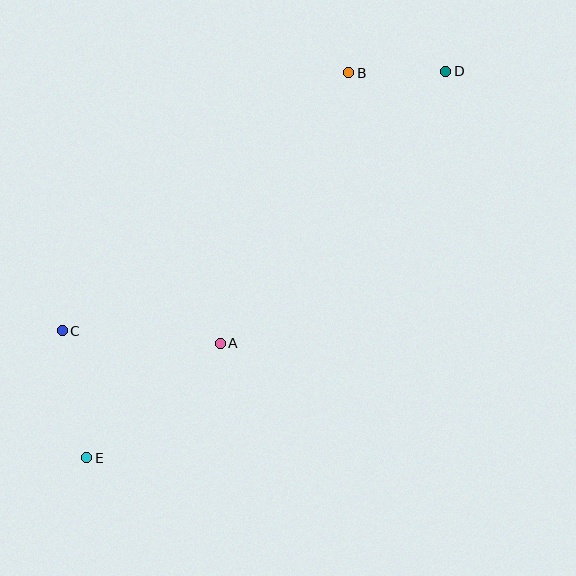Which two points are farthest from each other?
Points D and E are farthest from each other.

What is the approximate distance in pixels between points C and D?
The distance between C and D is approximately 463 pixels.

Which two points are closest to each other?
Points B and D are closest to each other.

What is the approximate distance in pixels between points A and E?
The distance between A and E is approximately 176 pixels.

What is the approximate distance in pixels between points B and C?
The distance between B and C is approximately 385 pixels.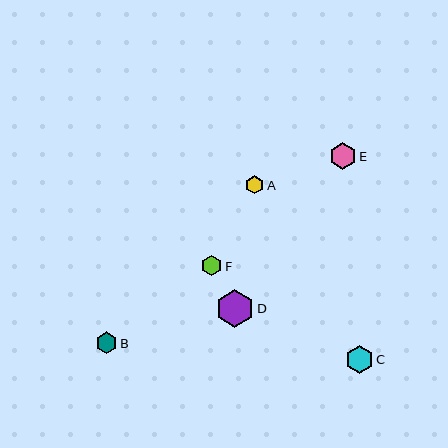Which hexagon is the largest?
Hexagon D is the largest with a size of approximately 38 pixels.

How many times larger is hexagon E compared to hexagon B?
Hexagon E is approximately 1.2 times the size of hexagon B.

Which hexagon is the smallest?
Hexagon A is the smallest with a size of approximately 18 pixels.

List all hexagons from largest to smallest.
From largest to smallest: D, C, E, B, F, A.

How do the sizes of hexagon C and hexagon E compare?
Hexagon C and hexagon E are approximately the same size.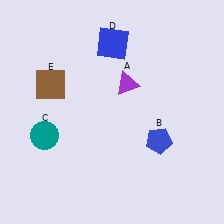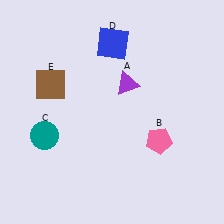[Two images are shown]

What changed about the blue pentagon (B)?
In Image 1, B is blue. In Image 2, it changed to pink.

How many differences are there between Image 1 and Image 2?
There is 1 difference between the two images.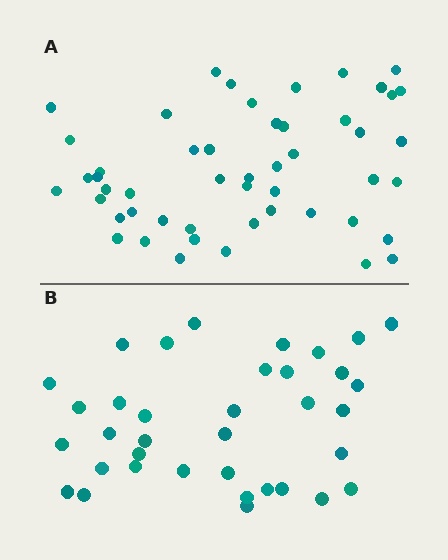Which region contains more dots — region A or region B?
Region A (the top region) has more dots.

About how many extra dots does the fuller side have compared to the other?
Region A has approximately 15 more dots than region B.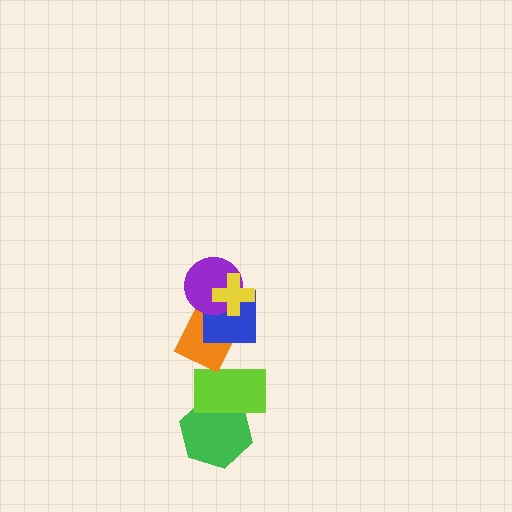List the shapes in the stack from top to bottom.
From top to bottom: the yellow cross, the purple circle, the blue square, the orange diamond, the lime rectangle, the green hexagon.